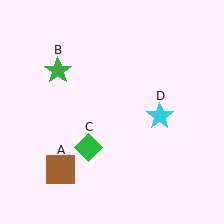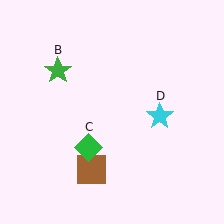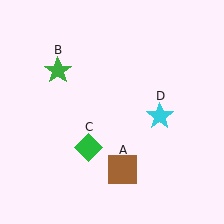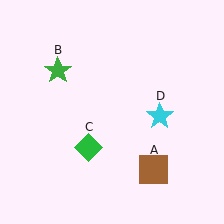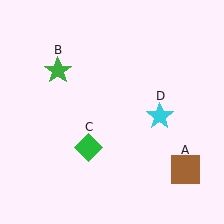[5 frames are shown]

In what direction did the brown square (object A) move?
The brown square (object A) moved right.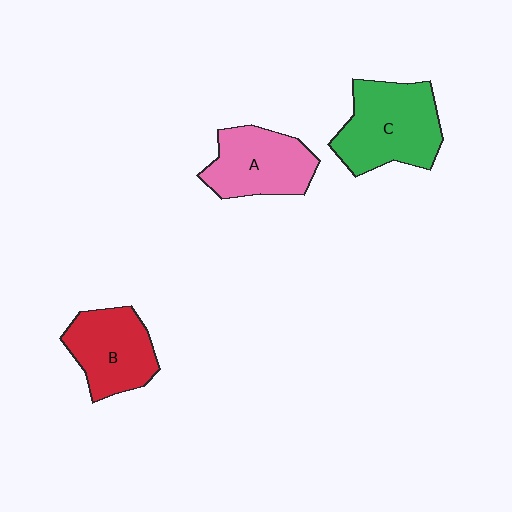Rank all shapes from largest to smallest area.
From largest to smallest: C (green), A (pink), B (red).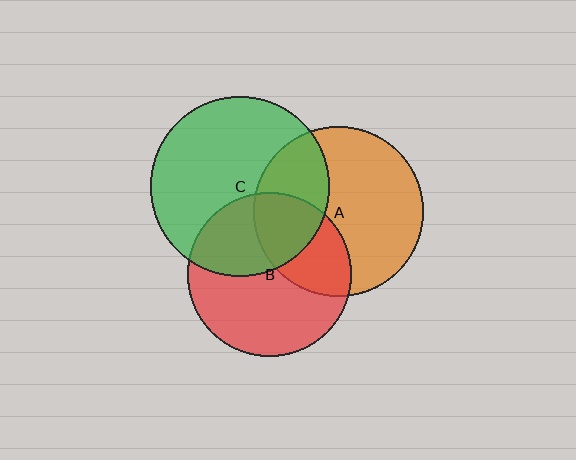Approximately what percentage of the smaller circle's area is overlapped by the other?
Approximately 30%.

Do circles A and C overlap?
Yes.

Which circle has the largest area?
Circle C (green).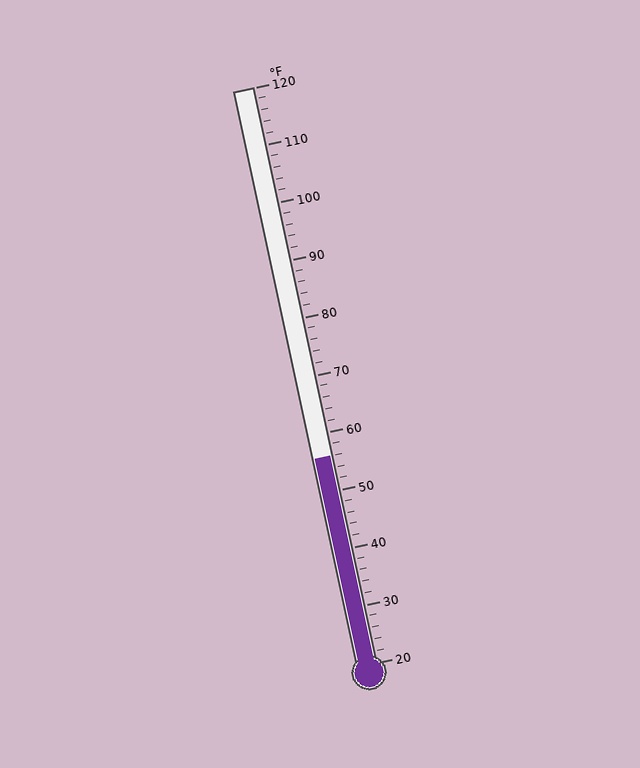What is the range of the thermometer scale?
The thermometer scale ranges from 20°F to 120°F.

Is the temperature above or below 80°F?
The temperature is below 80°F.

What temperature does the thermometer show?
The thermometer shows approximately 56°F.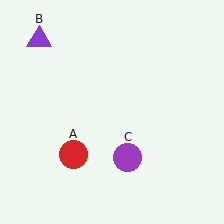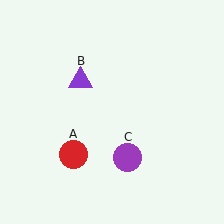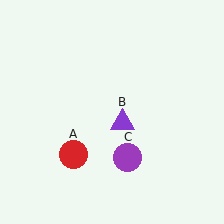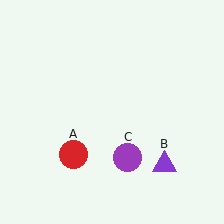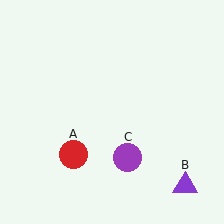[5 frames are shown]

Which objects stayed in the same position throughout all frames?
Red circle (object A) and purple circle (object C) remained stationary.